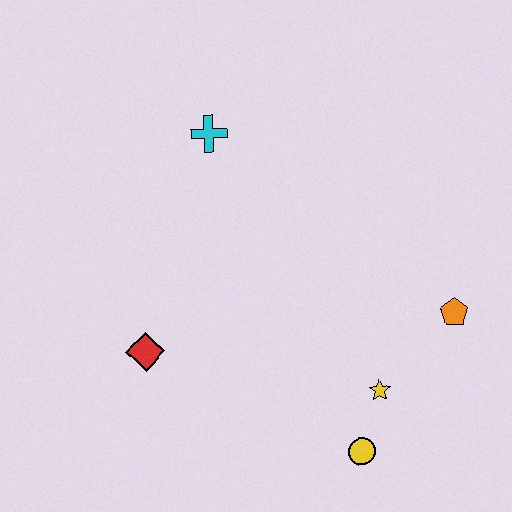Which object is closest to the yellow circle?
The yellow star is closest to the yellow circle.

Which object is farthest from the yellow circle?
The cyan cross is farthest from the yellow circle.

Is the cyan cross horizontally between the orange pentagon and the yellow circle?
No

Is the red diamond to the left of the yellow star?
Yes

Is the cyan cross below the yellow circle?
No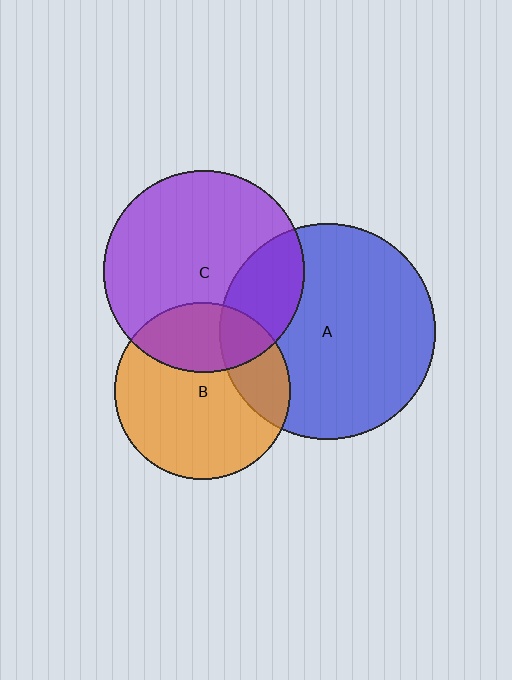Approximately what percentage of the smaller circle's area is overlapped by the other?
Approximately 30%.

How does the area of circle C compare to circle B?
Approximately 1.3 times.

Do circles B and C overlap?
Yes.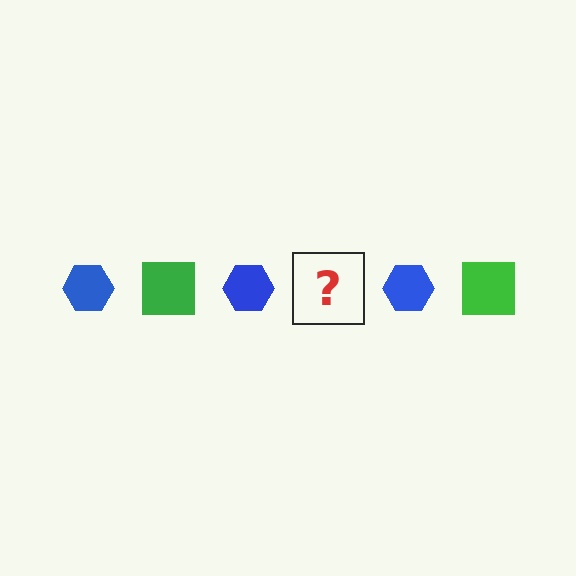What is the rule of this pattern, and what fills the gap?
The rule is that the pattern alternates between blue hexagon and green square. The gap should be filled with a green square.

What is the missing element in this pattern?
The missing element is a green square.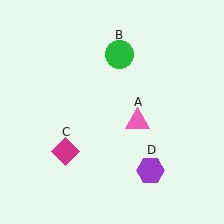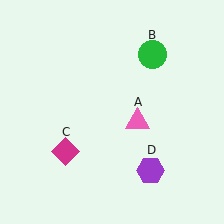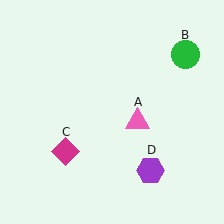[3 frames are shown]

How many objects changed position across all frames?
1 object changed position: green circle (object B).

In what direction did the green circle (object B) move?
The green circle (object B) moved right.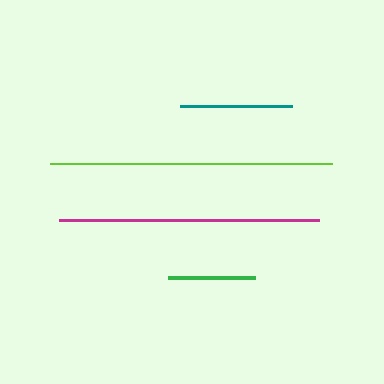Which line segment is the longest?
The lime line is the longest at approximately 282 pixels.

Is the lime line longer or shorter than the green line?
The lime line is longer than the green line.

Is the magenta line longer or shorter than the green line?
The magenta line is longer than the green line.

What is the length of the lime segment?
The lime segment is approximately 282 pixels long.